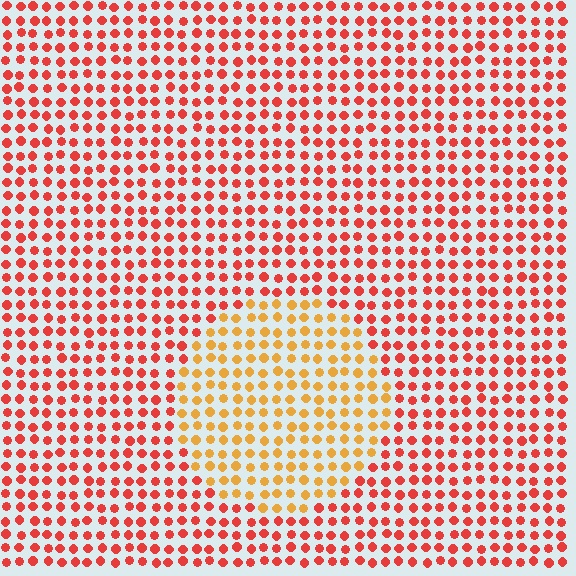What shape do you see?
I see a circle.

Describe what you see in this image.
The image is filled with small red elements in a uniform arrangement. A circle-shaped region is visible where the elements are tinted to a slightly different hue, forming a subtle color boundary.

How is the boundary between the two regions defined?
The boundary is defined purely by a slight shift in hue (about 37 degrees). Spacing, size, and orientation are identical on both sides.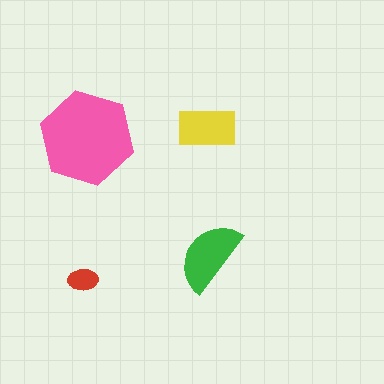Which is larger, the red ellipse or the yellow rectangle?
The yellow rectangle.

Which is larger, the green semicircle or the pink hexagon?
The pink hexagon.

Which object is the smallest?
The red ellipse.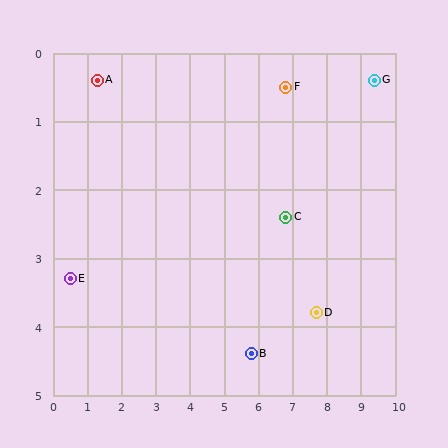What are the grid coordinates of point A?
Point A is at approximately (1.3, 0.4).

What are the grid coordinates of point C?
Point C is at approximately (6.8, 2.4).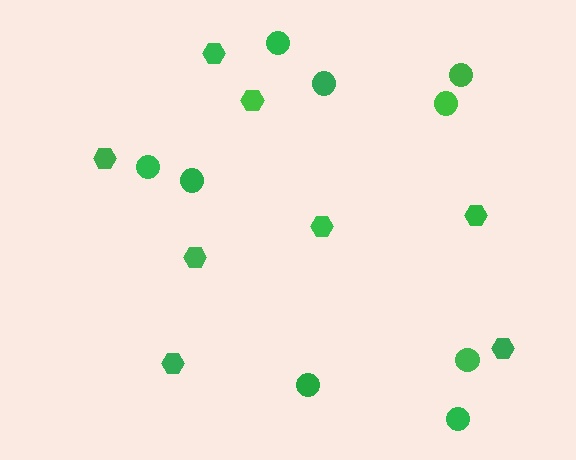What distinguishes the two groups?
There are 2 groups: one group of hexagons (8) and one group of circles (9).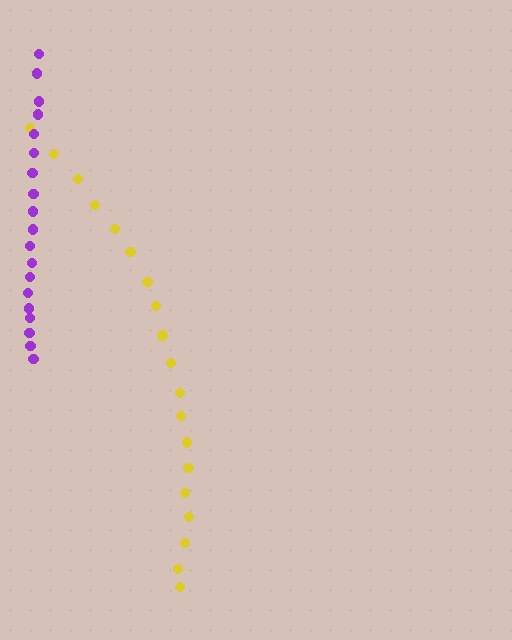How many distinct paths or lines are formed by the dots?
There are 2 distinct paths.